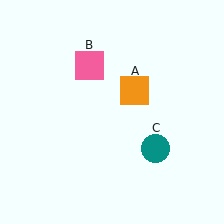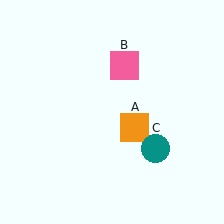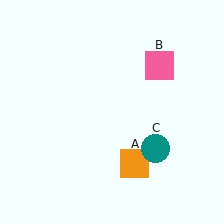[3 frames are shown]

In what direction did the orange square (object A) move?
The orange square (object A) moved down.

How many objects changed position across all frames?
2 objects changed position: orange square (object A), pink square (object B).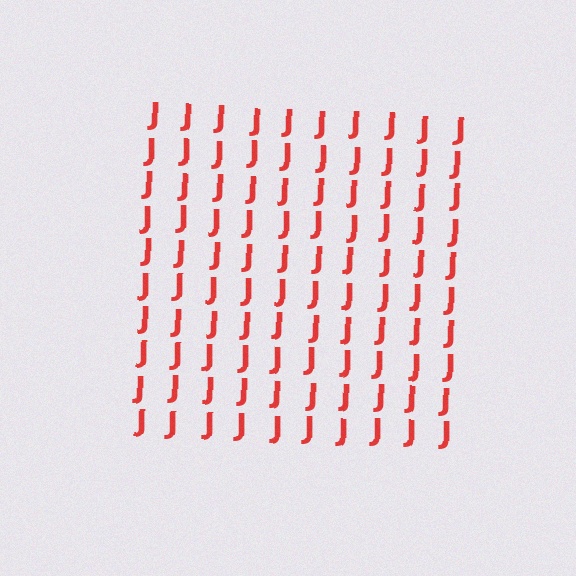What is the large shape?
The large shape is a square.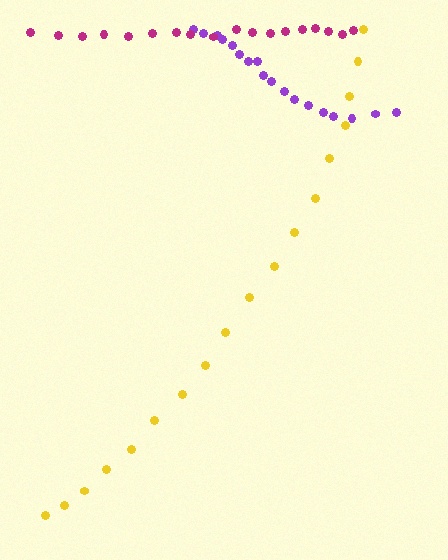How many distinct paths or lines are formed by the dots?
There are 3 distinct paths.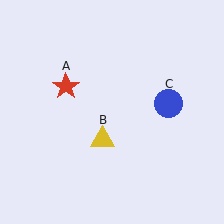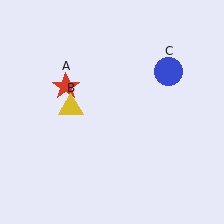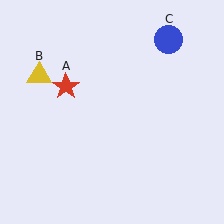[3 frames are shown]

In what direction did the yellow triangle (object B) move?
The yellow triangle (object B) moved up and to the left.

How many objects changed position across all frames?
2 objects changed position: yellow triangle (object B), blue circle (object C).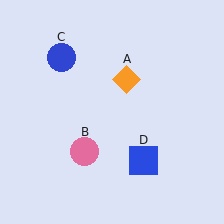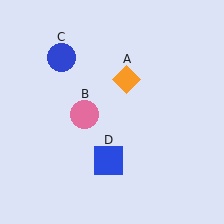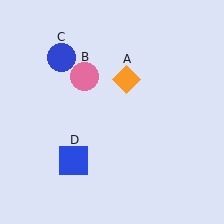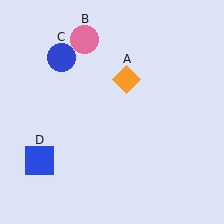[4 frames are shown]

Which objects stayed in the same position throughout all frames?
Orange diamond (object A) and blue circle (object C) remained stationary.